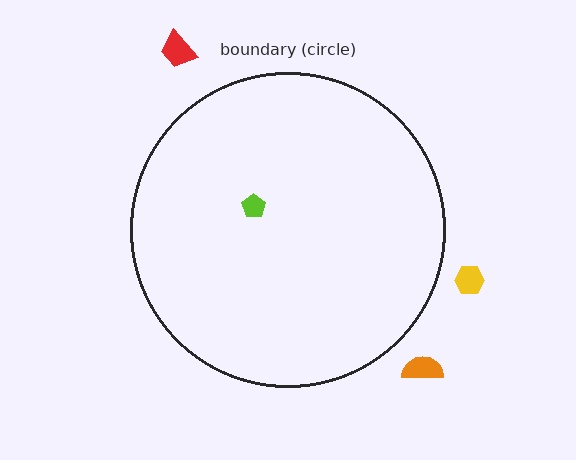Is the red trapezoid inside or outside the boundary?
Outside.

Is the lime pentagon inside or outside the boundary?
Inside.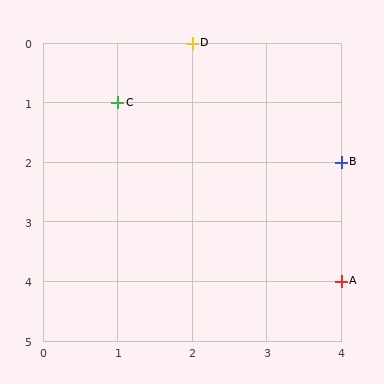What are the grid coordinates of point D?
Point D is at grid coordinates (2, 0).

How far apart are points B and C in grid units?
Points B and C are 3 columns and 1 row apart (about 3.2 grid units diagonally).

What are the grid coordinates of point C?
Point C is at grid coordinates (1, 1).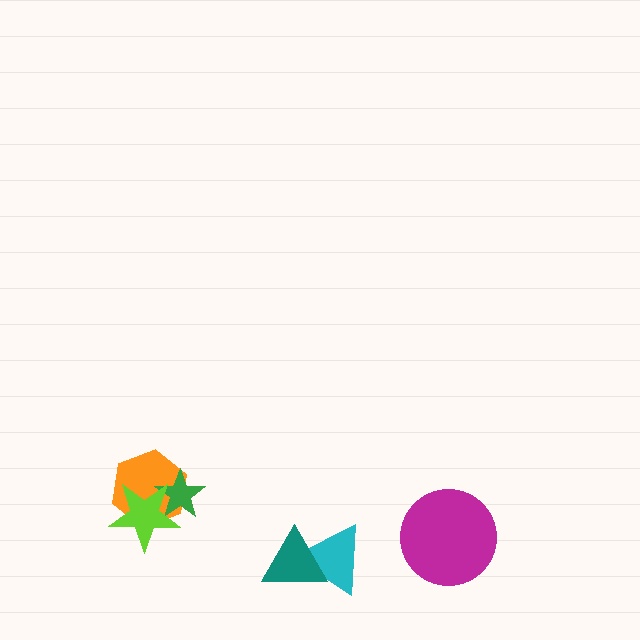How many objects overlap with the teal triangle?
1 object overlaps with the teal triangle.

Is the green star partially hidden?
Yes, it is partially covered by another shape.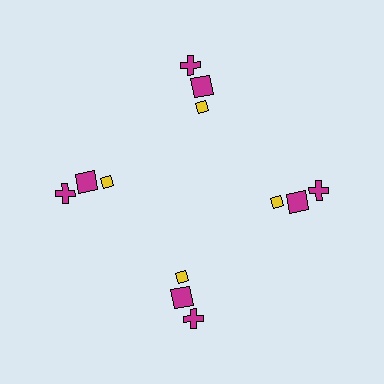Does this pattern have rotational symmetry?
Yes, this pattern has 4-fold rotational symmetry. It looks the same after rotating 90 degrees around the center.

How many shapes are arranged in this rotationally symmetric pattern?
There are 12 shapes, arranged in 4 groups of 3.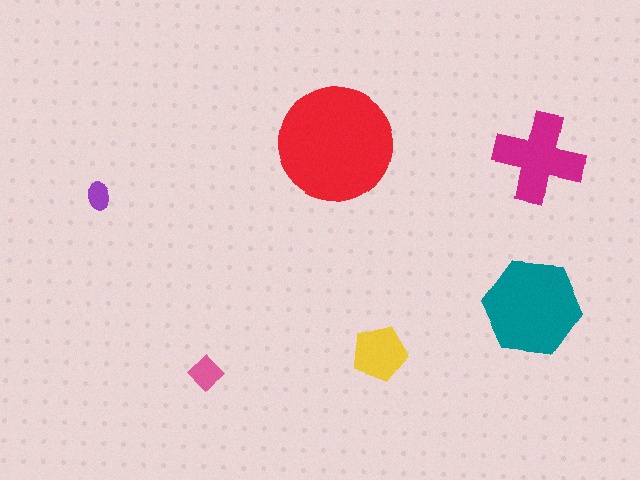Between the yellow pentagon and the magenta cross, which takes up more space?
The magenta cross.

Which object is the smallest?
The purple ellipse.